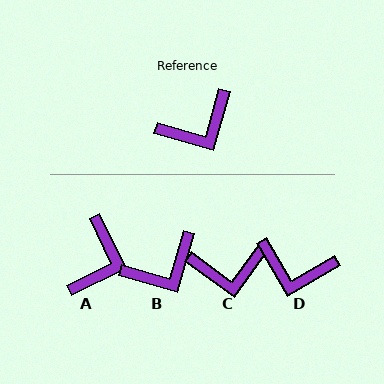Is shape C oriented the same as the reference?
No, it is off by about 20 degrees.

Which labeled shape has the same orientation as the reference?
B.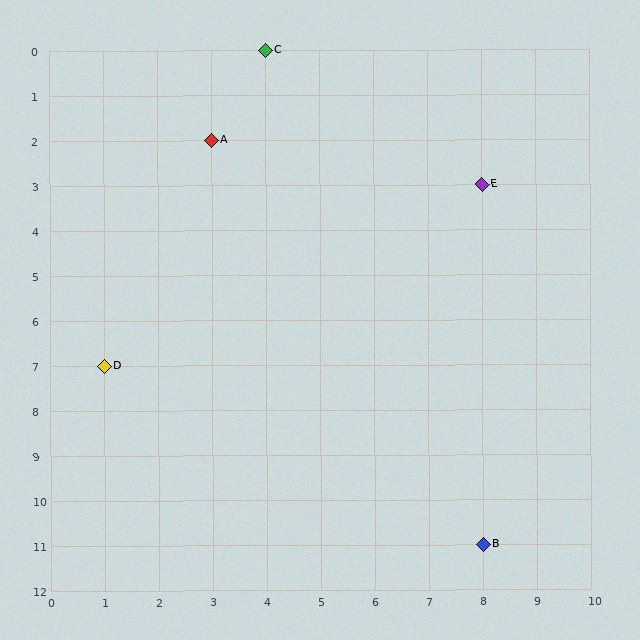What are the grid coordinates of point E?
Point E is at grid coordinates (8, 3).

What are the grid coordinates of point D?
Point D is at grid coordinates (1, 7).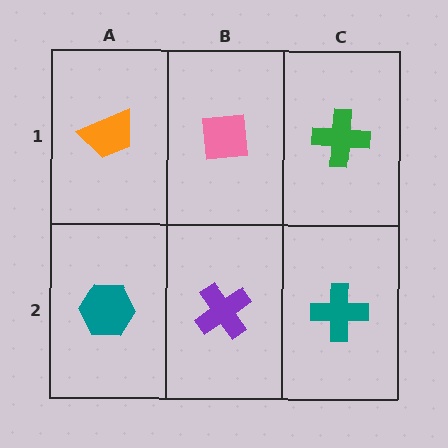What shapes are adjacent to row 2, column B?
A pink square (row 1, column B), a teal hexagon (row 2, column A), a teal cross (row 2, column C).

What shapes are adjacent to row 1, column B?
A purple cross (row 2, column B), an orange trapezoid (row 1, column A), a green cross (row 1, column C).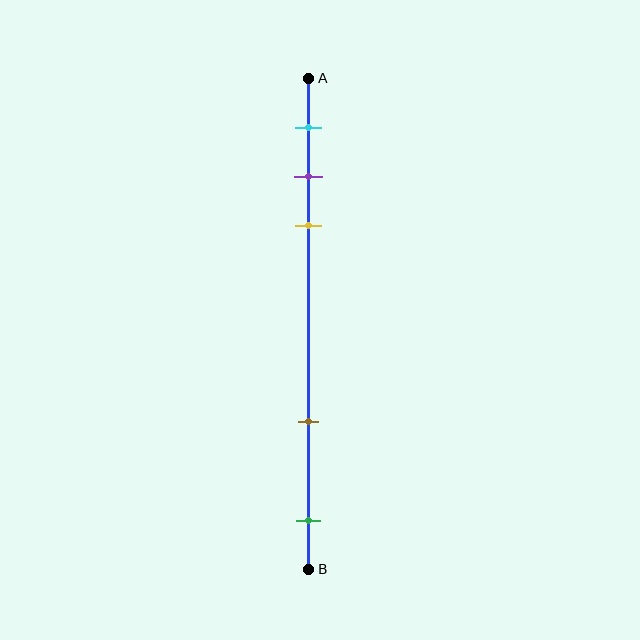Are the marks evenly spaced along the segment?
No, the marks are not evenly spaced.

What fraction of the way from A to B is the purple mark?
The purple mark is approximately 20% (0.2) of the way from A to B.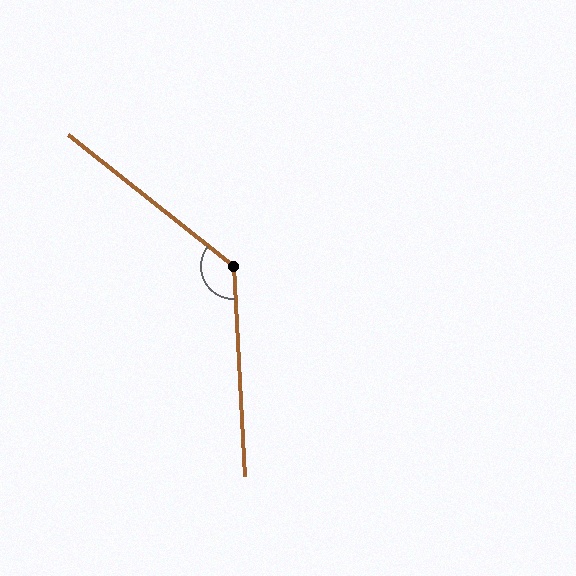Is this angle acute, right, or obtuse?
It is obtuse.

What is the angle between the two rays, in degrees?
Approximately 131 degrees.